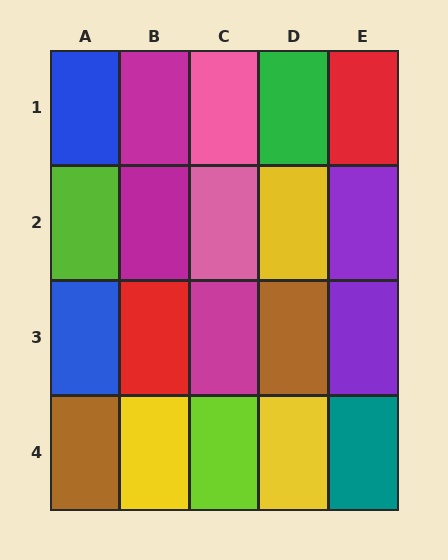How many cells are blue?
2 cells are blue.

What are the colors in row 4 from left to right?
Brown, yellow, lime, yellow, teal.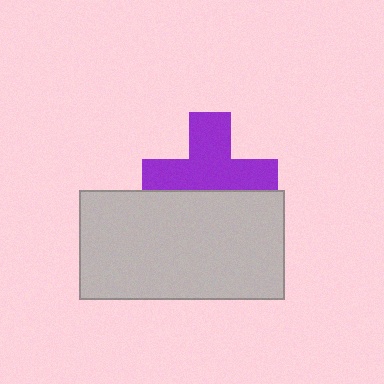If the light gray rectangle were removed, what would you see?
You would see the complete purple cross.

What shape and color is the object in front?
The object in front is a light gray rectangle.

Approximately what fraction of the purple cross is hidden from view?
Roughly 36% of the purple cross is hidden behind the light gray rectangle.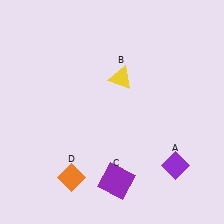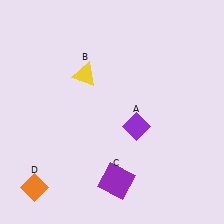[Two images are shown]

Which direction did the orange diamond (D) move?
The orange diamond (D) moved left.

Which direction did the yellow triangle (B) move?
The yellow triangle (B) moved left.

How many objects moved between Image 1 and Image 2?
3 objects moved between the two images.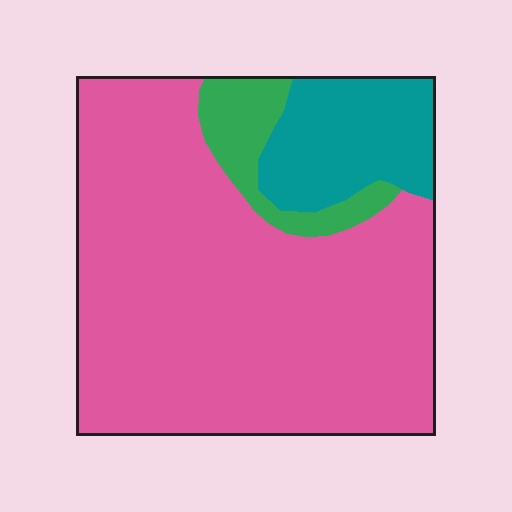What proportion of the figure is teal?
Teal covers 16% of the figure.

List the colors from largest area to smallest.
From largest to smallest: pink, teal, green.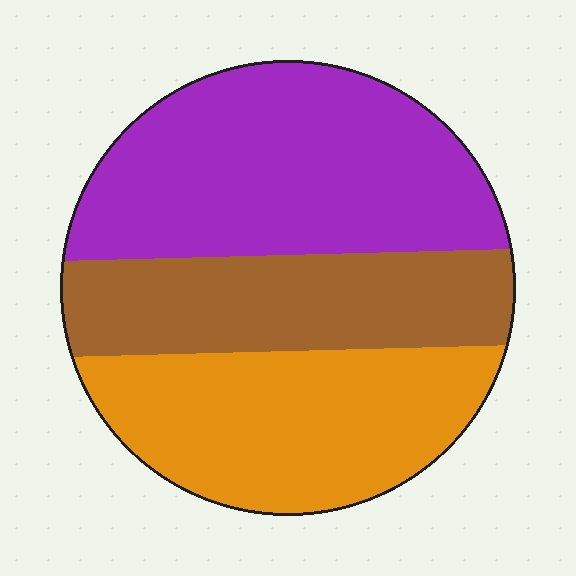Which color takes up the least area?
Brown, at roughly 25%.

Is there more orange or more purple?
Purple.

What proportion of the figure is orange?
Orange takes up about one third (1/3) of the figure.